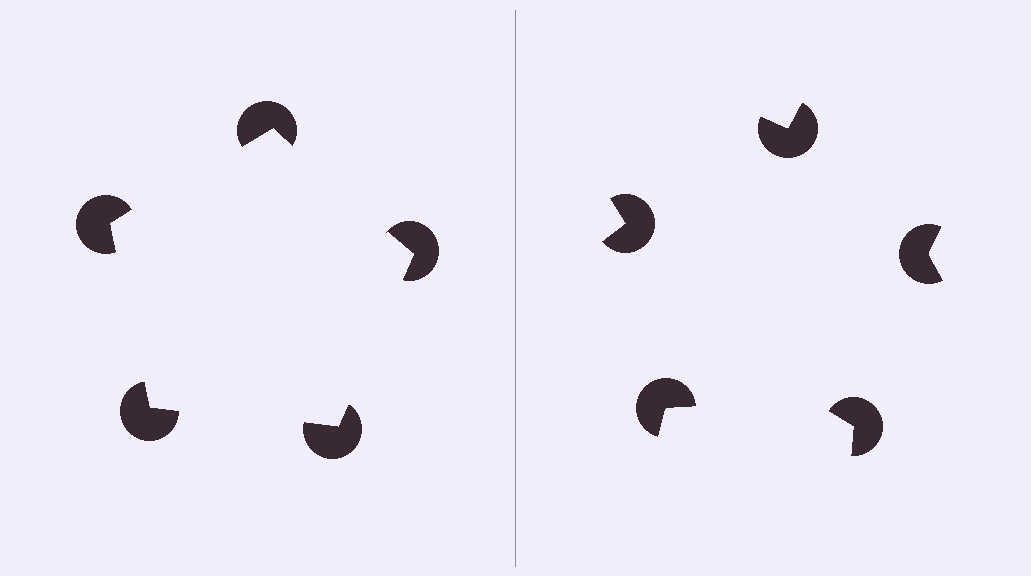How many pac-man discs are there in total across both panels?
10 — 5 on each side.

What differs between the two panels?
The pac-man discs are positioned identically on both sides; only the wedge orientations differ. On the left they align to a pentagon; on the right they are misaligned.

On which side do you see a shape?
An illusory pentagon appears on the left side. On the right side the wedge cuts are rotated, so no coherent shape forms.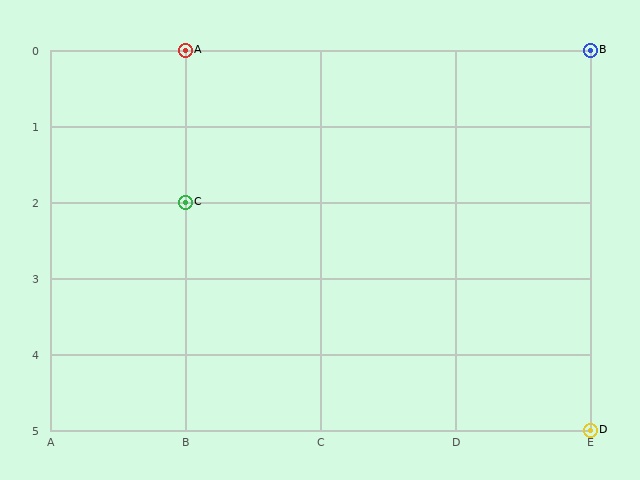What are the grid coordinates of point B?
Point B is at grid coordinates (E, 0).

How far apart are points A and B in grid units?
Points A and B are 3 columns apart.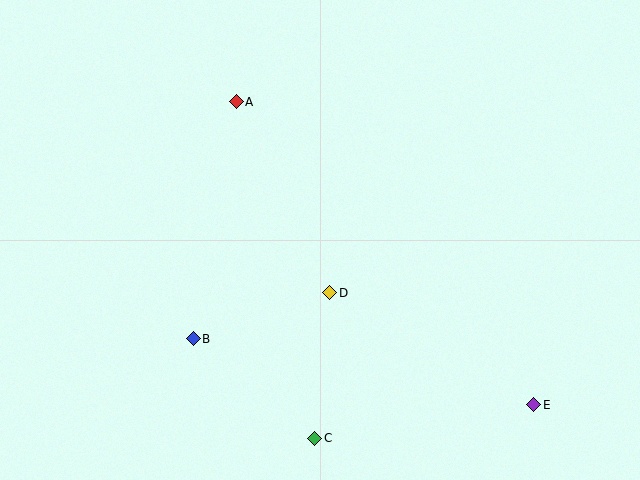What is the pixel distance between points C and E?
The distance between C and E is 222 pixels.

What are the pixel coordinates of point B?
Point B is at (193, 339).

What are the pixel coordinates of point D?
Point D is at (330, 293).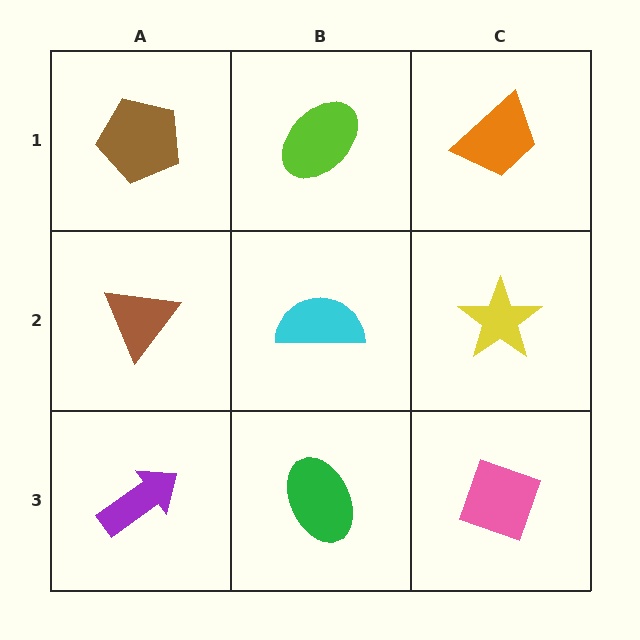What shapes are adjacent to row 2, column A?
A brown pentagon (row 1, column A), a purple arrow (row 3, column A), a cyan semicircle (row 2, column B).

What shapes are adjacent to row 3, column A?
A brown triangle (row 2, column A), a green ellipse (row 3, column B).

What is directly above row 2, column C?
An orange trapezoid.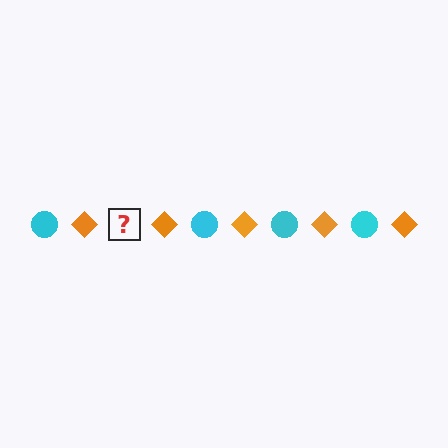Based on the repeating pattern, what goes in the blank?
The blank should be a cyan circle.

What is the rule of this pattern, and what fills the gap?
The rule is that the pattern alternates between cyan circle and orange diamond. The gap should be filled with a cyan circle.